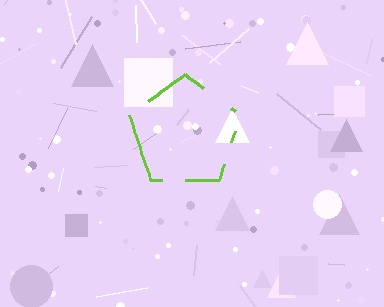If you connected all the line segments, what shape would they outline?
They would outline a pentagon.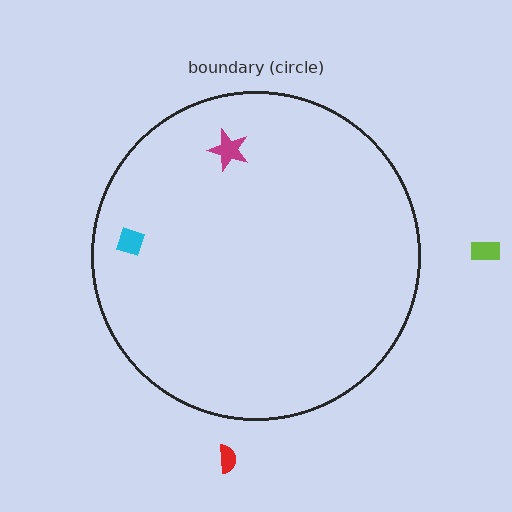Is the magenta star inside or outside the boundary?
Inside.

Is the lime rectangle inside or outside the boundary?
Outside.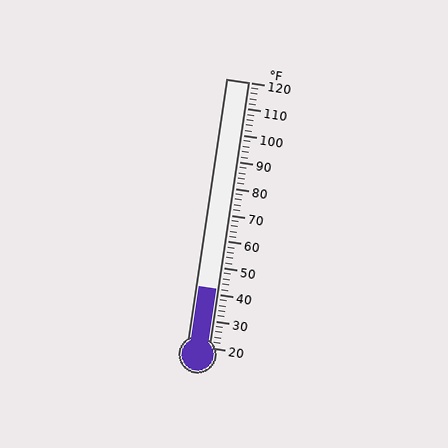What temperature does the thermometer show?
The thermometer shows approximately 42°F.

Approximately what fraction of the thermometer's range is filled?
The thermometer is filled to approximately 20% of its range.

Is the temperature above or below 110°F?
The temperature is below 110°F.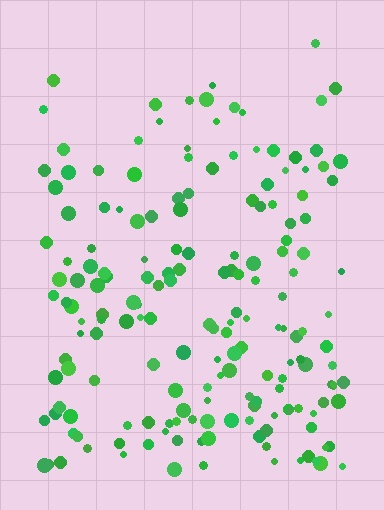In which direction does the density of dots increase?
From top to bottom, with the bottom side densest.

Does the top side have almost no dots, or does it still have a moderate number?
Still a moderate number, just noticeably fewer than the bottom.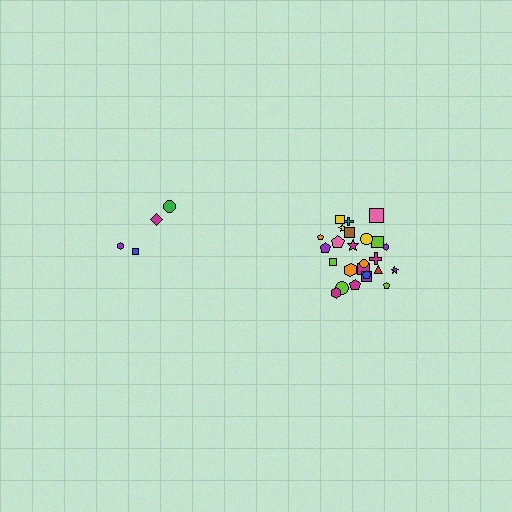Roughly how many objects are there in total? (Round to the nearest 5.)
Roughly 30 objects in total.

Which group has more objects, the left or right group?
The right group.